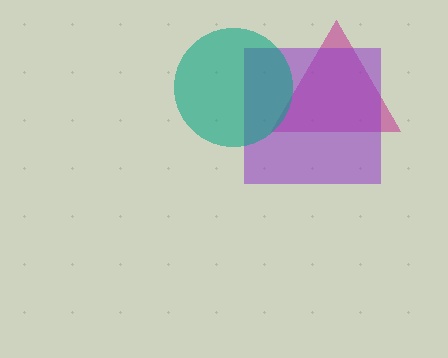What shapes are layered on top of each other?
The layered shapes are: a magenta triangle, a purple square, a teal circle.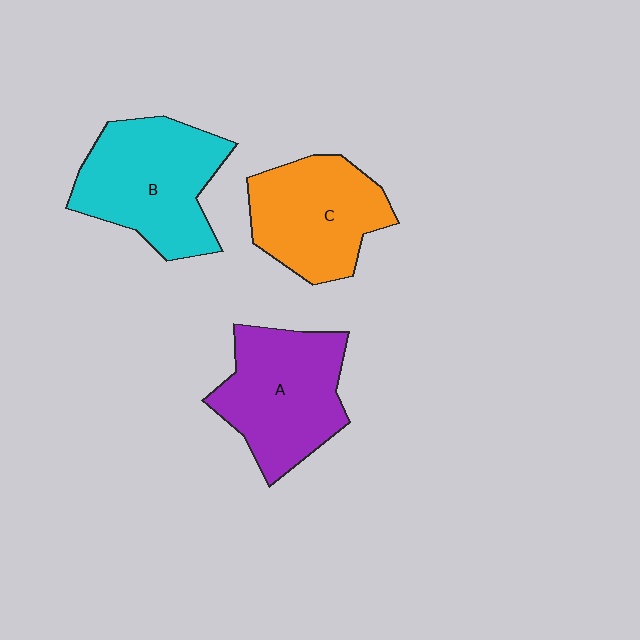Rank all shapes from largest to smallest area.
From largest to smallest: B (cyan), A (purple), C (orange).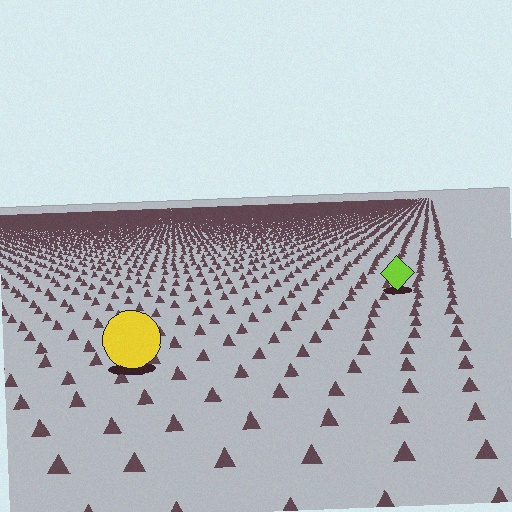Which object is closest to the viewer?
The yellow circle is closest. The texture marks near it are larger and more spread out.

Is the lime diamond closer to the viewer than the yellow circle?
No. The yellow circle is closer — you can tell from the texture gradient: the ground texture is coarser near it.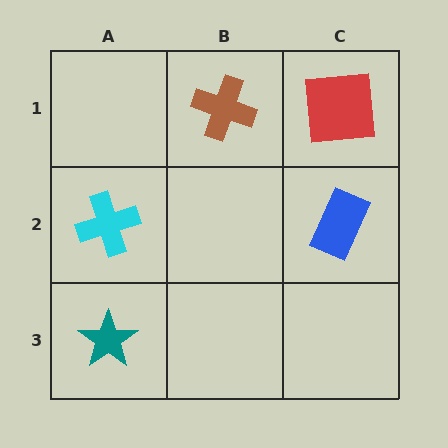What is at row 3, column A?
A teal star.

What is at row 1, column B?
A brown cross.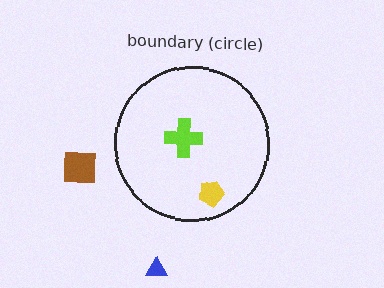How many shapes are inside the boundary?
2 inside, 2 outside.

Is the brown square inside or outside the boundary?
Outside.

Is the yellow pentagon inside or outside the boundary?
Inside.